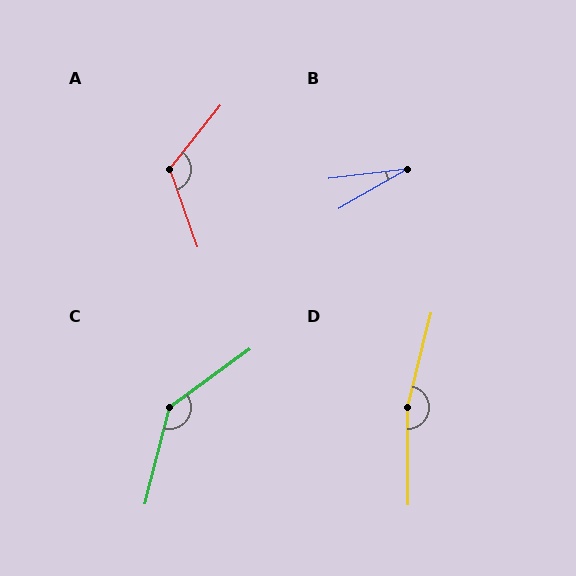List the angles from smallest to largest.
B (23°), A (122°), C (140°), D (166°).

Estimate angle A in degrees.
Approximately 122 degrees.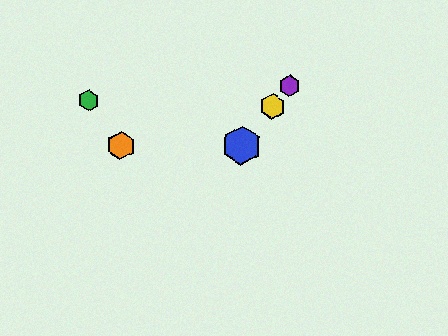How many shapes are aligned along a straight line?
4 shapes (the red hexagon, the blue hexagon, the yellow hexagon, the purple hexagon) are aligned along a straight line.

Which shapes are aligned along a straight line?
The red hexagon, the blue hexagon, the yellow hexagon, the purple hexagon are aligned along a straight line.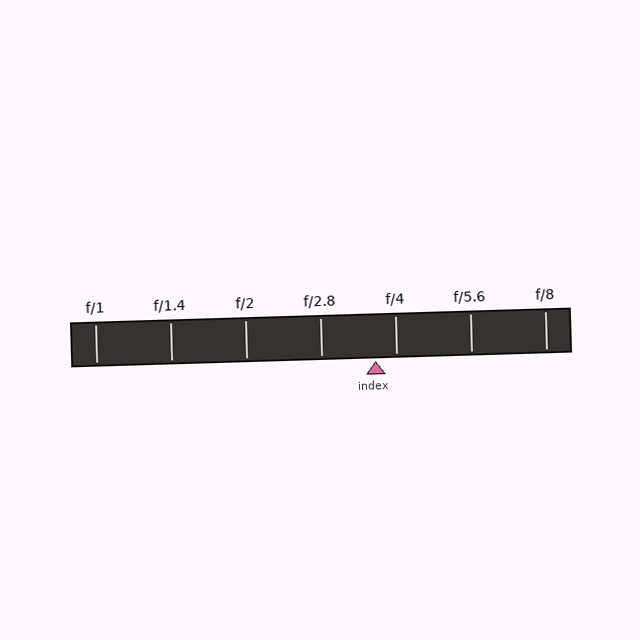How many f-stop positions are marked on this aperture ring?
There are 7 f-stop positions marked.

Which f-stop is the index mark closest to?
The index mark is closest to f/4.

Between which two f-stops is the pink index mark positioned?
The index mark is between f/2.8 and f/4.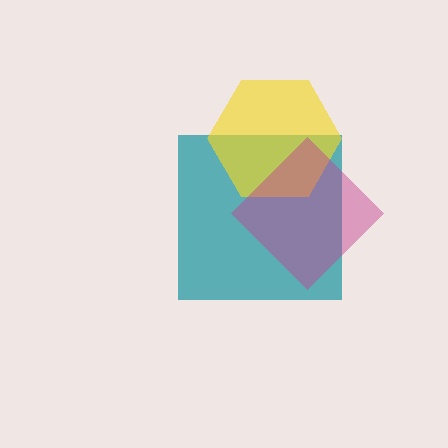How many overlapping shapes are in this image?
There are 3 overlapping shapes in the image.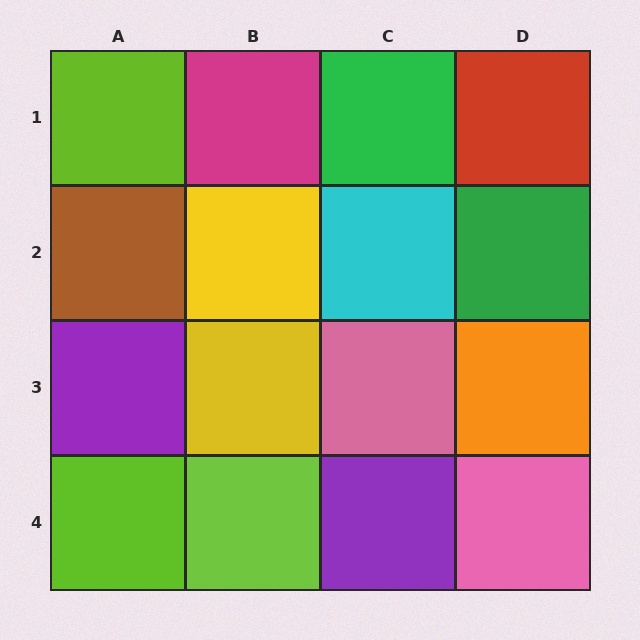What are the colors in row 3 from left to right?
Purple, yellow, pink, orange.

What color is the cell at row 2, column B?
Yellow.